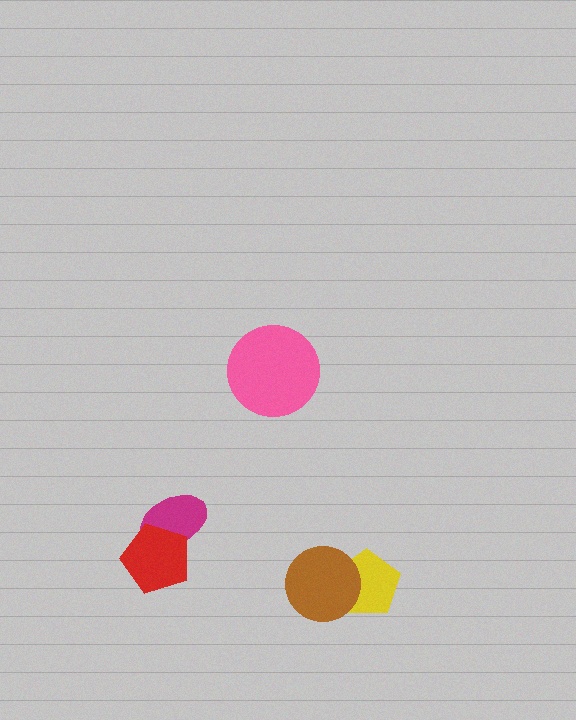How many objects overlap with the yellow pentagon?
1 object overlaps with the yellow pentagon.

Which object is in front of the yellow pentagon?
The brown circle is in front of the yellow pentagon.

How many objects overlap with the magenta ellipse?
1 object overlaps with the magenta ellipse.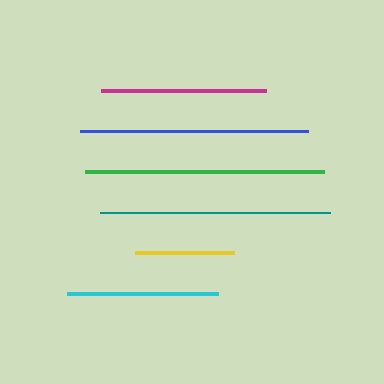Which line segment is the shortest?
The yellow line is the shortest at approximately 99 pixels.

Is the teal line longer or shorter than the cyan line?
The teal line is longer than the cyan line.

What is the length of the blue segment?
The blue segment is approximately 229 pixels long.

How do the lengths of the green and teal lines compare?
The green and teal lines are approximately the same length.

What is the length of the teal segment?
The teal segment is approximately 230 pixels long.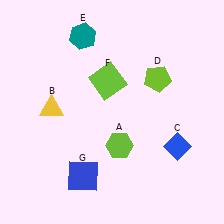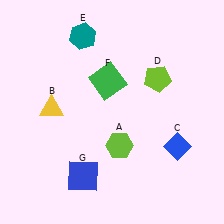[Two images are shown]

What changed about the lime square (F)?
In Image 1, F is lime. In Image 2, it changed to green.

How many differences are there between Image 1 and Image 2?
There is 1 difference between the two images.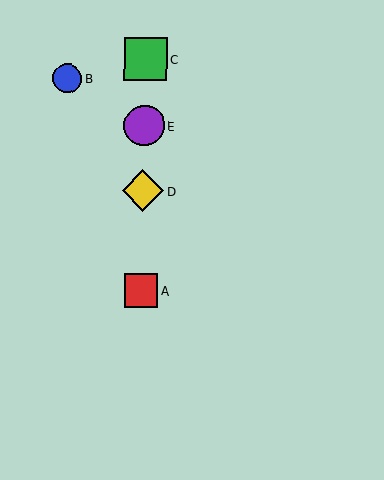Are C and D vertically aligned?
Yes, both are at x≈146.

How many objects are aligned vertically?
4 objects (A, C, D, E) are aligned vertically.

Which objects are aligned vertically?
Objects A, C, D, E are aligned vertically.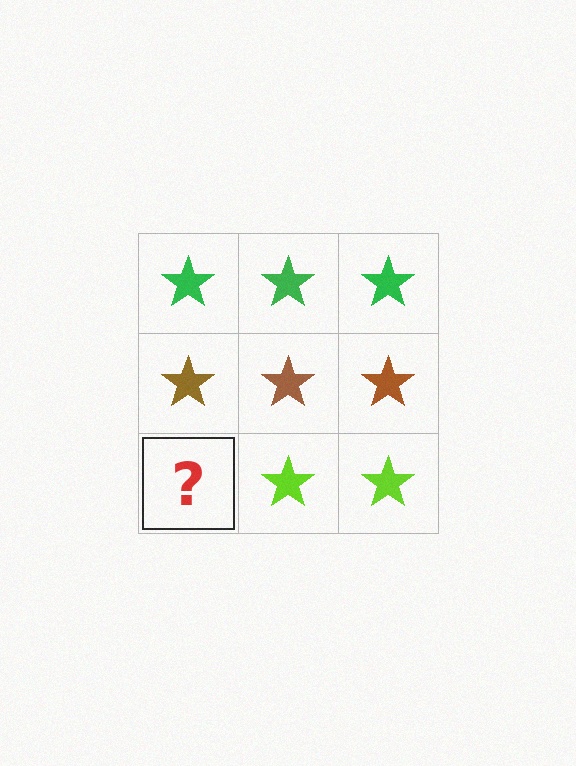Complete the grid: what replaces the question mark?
The question mark should be replaced with a lime star.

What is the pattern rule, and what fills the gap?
The rule is that each row has a consistent color. The gap should be filled with a lime star.